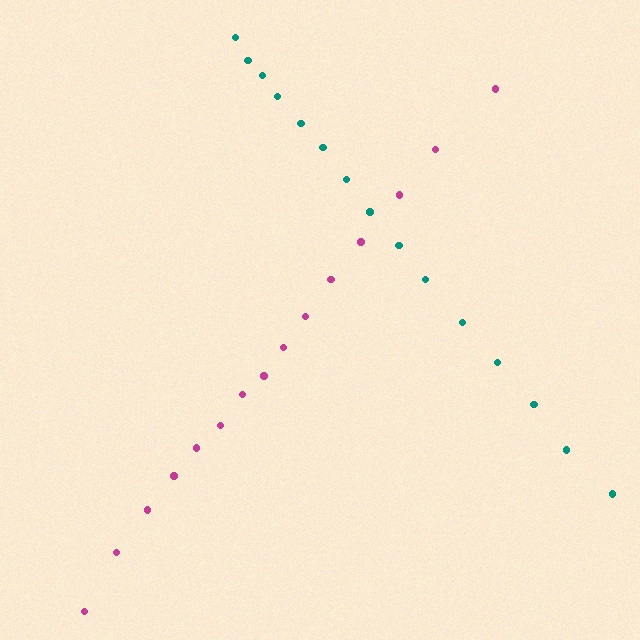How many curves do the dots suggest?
There are 2 distinct paths.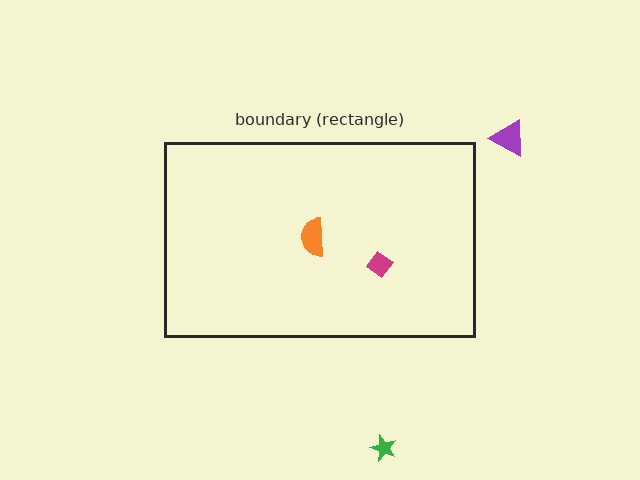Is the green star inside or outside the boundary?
Outside.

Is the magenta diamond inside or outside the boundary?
Inside.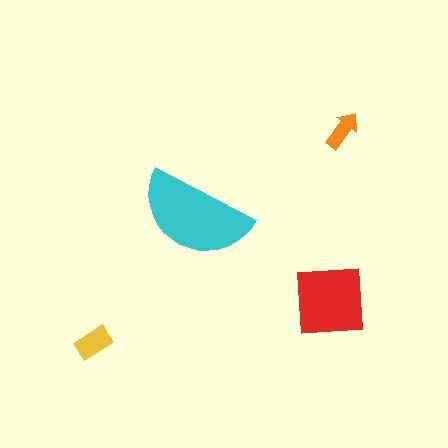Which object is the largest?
The cyan semicircle.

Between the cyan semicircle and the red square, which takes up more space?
The cyan semicircle.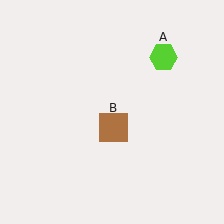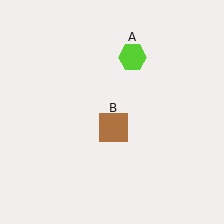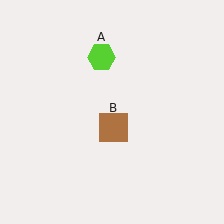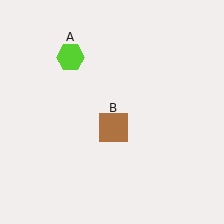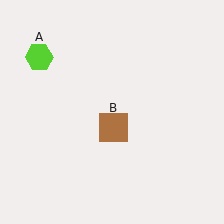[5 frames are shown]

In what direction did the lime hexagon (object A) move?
The lime hexagon (object A) moved left.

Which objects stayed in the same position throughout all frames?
Brown square (object B) remained stationary.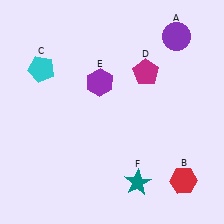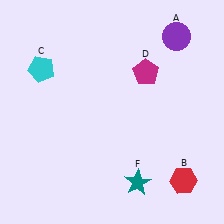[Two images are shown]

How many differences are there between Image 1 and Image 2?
There is 1 difference between the two images.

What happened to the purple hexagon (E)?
The purple hexagon (E) was removed in Image 2. It was in the top-left area of Image 1.